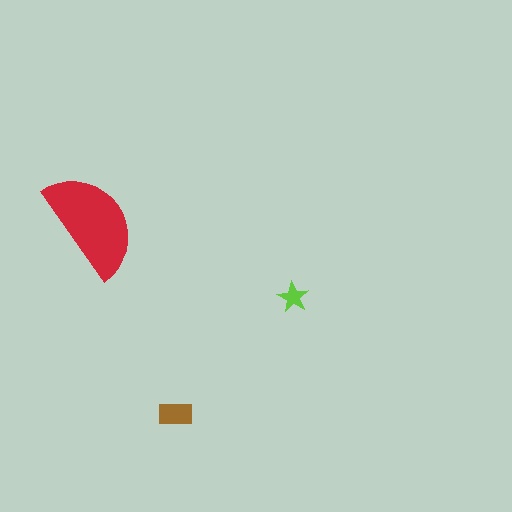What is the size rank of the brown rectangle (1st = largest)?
2nd.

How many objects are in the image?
There are 3 objects in the image.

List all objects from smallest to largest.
The lime star, the brown rectangle, the red semicircle.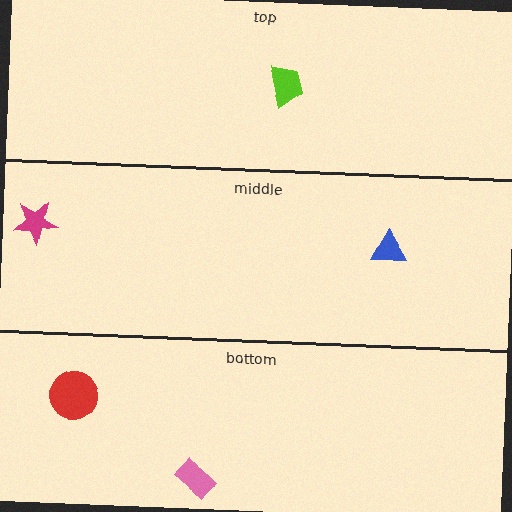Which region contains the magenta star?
The middle region.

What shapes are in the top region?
The lime trapezoid.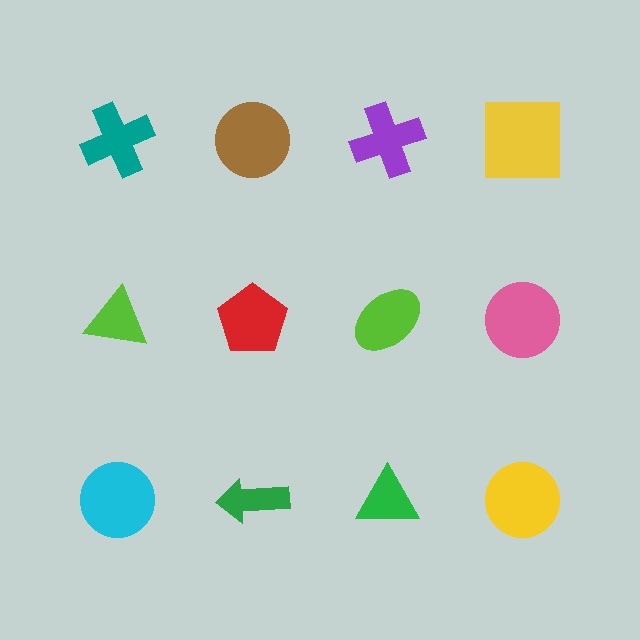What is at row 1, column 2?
A brown circle.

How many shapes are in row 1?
4 shapes.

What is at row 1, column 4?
A yellow square.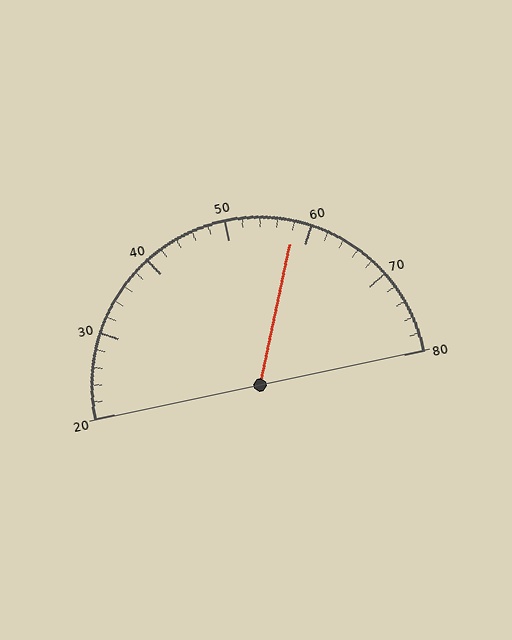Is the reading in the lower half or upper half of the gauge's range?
The reading is in the upper half of the range (20 to 80).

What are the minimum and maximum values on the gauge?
The gauge ranges from 20 to 80.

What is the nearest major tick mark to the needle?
The nearest major tick mark is 60.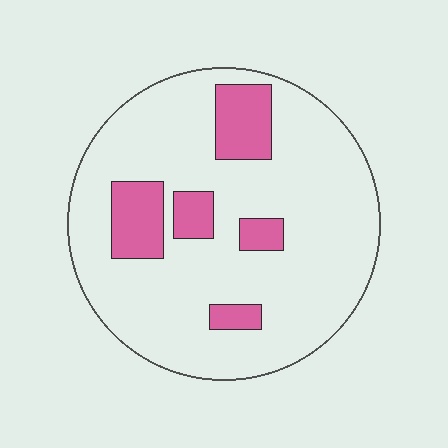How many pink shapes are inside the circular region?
5.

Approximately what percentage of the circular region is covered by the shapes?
Approximately 15%.